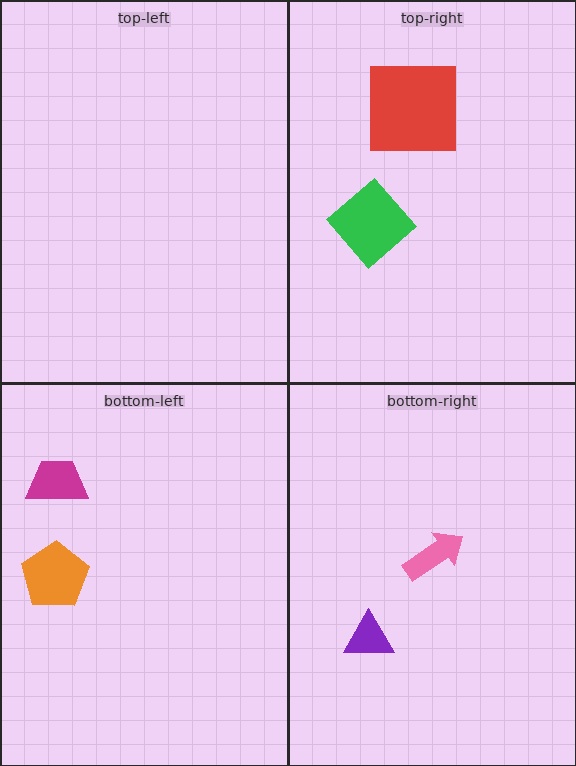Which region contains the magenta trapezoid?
The bottom-left region.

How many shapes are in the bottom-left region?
2.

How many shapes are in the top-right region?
2.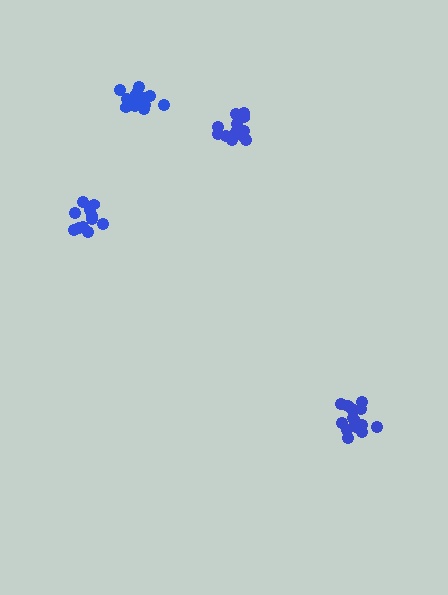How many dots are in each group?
Group 1: 14 dots, Group 2: 12 dots, Group 3: 13 dots, Group 4: 15 dots (54 total).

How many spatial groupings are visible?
There are 4 spatial groupings.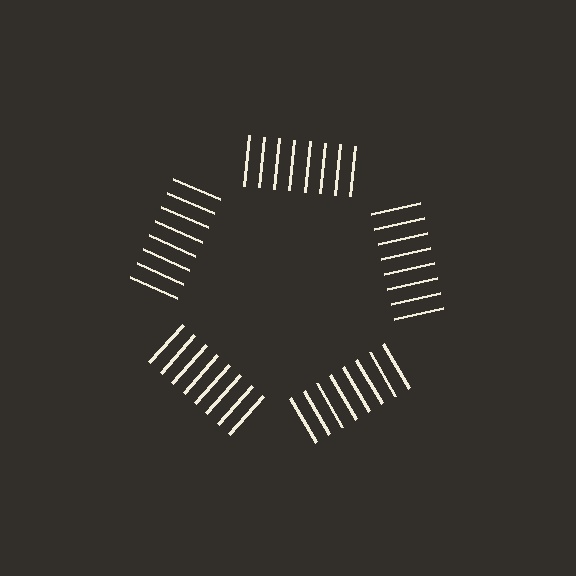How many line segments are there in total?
40 — 8 along each of the 5 edges.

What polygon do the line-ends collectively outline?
An illusory pentagon — the line segments terminate on its edges but no continuous stroke is drawn.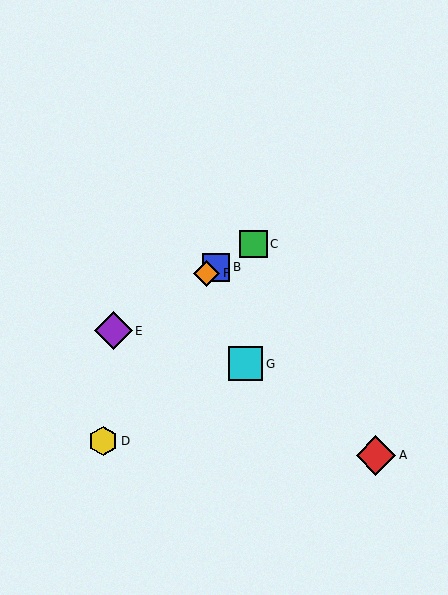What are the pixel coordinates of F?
Object F is at (207, 273).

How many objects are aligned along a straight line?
4 objects (B, C, E, F) are aligned along a straight line.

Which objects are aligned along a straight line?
Objects B, C, E, F are aligned along a straight line.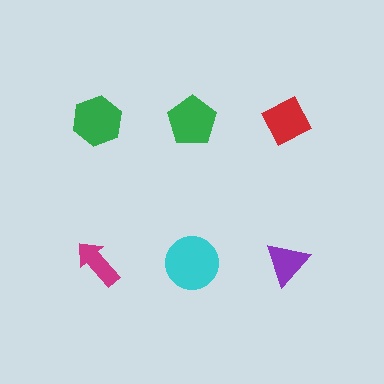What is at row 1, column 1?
A green hexagon.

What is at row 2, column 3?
A purple triangle.